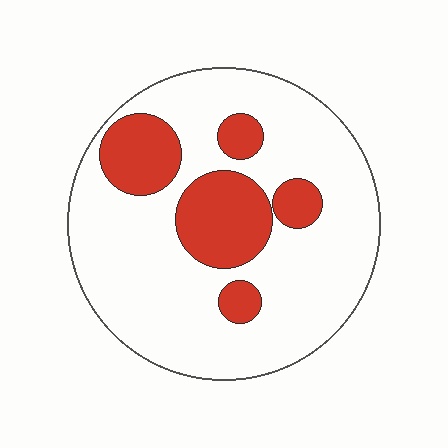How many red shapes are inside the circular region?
5.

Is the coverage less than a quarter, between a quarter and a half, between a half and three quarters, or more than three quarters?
Less than a quarter.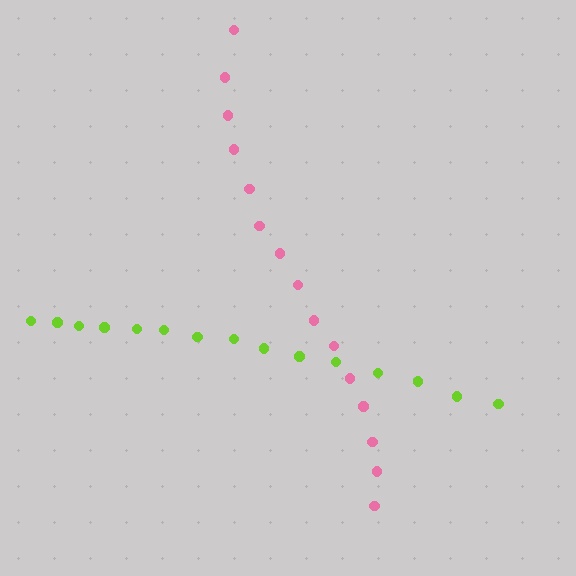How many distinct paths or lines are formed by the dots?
There are 2 distinct paths.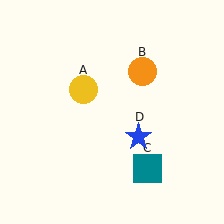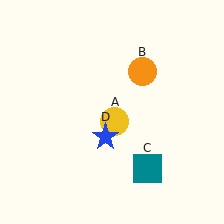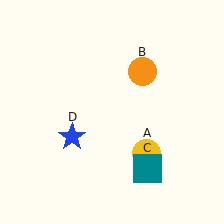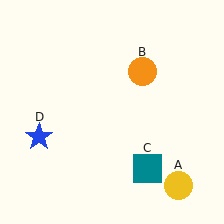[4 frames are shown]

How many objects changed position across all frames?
2 objects changed position: yellow circle (object A), blue star (object D).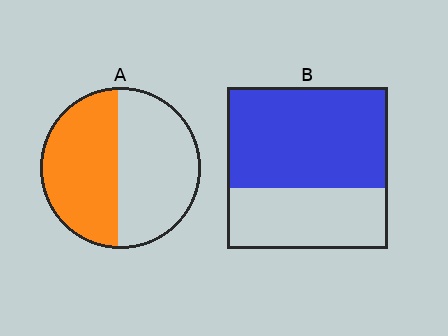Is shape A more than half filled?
Roughly half.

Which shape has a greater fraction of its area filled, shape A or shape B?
Shape B.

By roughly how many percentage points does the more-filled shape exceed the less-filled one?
By roughly 15 percentage points (B over A).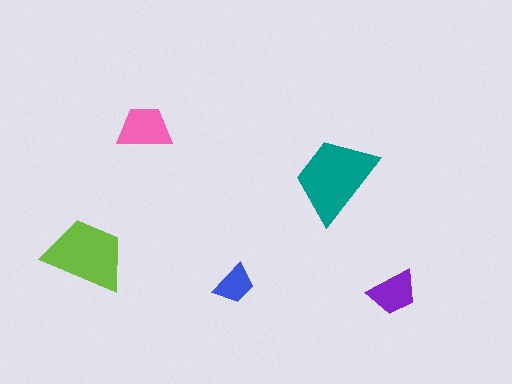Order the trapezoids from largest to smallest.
the teal one, the lime one, the pink one, the purple one, the blue one.